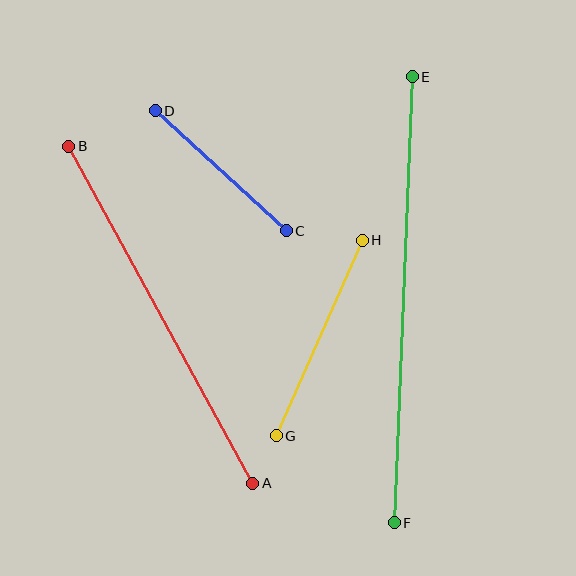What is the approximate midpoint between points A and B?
The midpoint is at approximately (161, 315) pixels.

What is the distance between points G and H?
The distance is approximately 214 pixels.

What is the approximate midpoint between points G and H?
The midpoint is at approximately (319, 338) pixels.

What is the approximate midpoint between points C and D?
The midpoint is at approximately (221, 171) pixels.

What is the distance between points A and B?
The distance is approximately 384 pixels.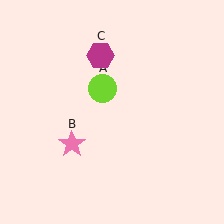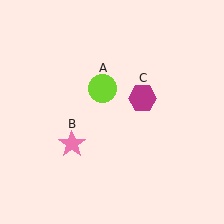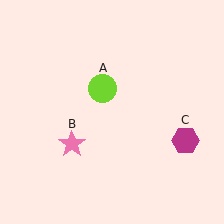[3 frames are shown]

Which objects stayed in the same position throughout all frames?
Lime circle (object A) and pink star (object B) remained stationary.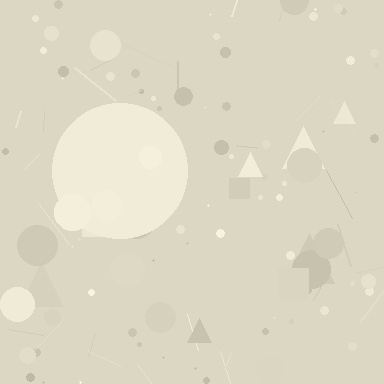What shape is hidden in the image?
A circle is hidden in the image.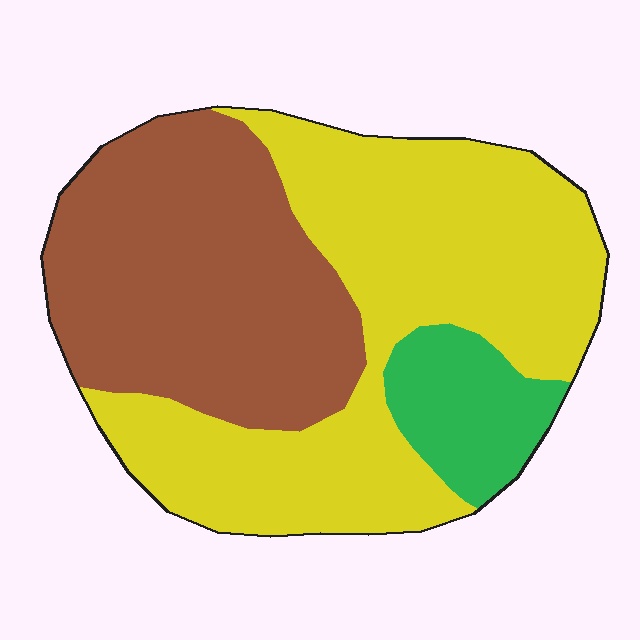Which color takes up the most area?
Yellow, at roughly 50%.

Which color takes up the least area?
Green, at roughly 10%.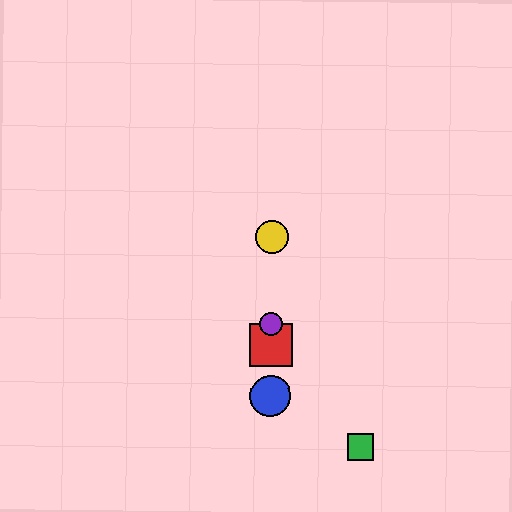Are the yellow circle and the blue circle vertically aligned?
Yes, both are at x≈272.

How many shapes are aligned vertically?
4 shapes (the red square, the blue circle, the yellow circle, the purple circle) are aligned vertically.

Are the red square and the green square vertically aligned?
No, the red square is at x≈271 and the green square is at x≈360.